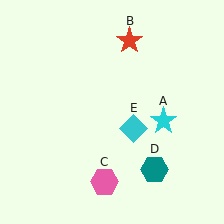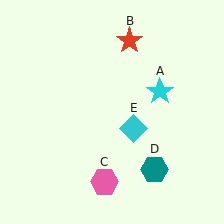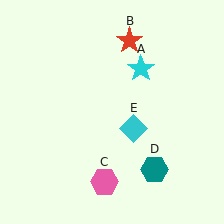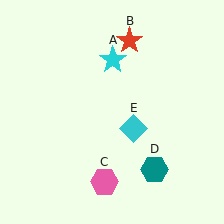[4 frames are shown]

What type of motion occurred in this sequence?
The cyan star (object A) rotated counterclockwise around the center of the scene.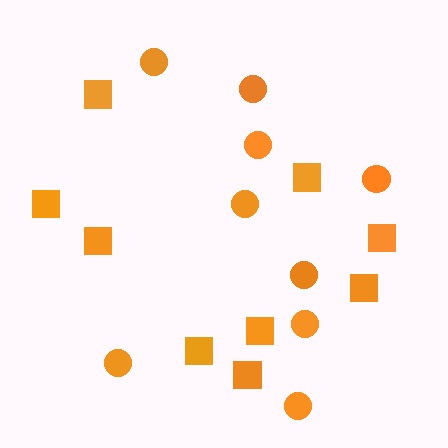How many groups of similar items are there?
There are 2 groups: one group of squares (9) and one group of circles (9).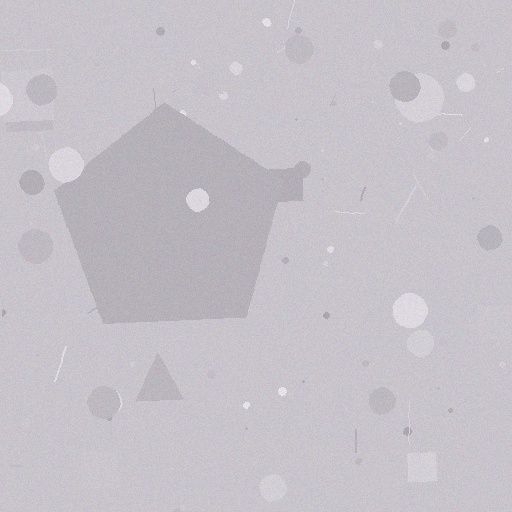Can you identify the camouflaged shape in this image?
The camouflaged shape is a pentagon.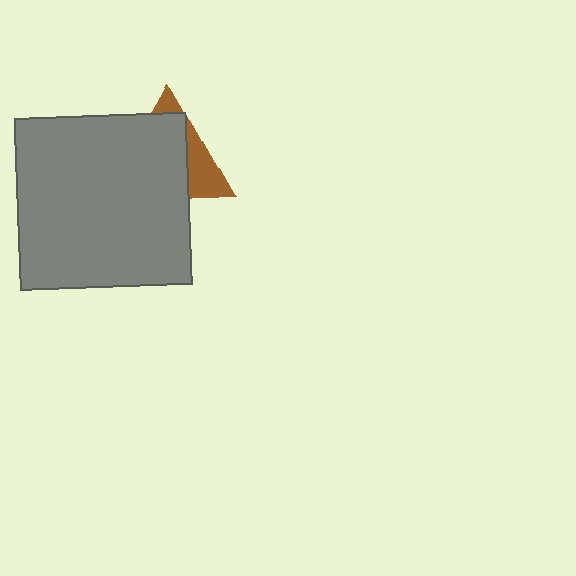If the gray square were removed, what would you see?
You would see the complete brown triangle.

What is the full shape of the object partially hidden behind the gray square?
The partially hidden object is a brown triangle.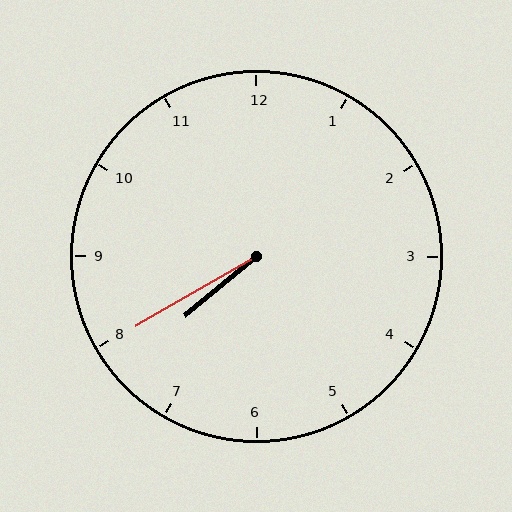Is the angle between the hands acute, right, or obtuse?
It is acute.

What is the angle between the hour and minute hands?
Approximately 10 degrees.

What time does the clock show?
7:40.